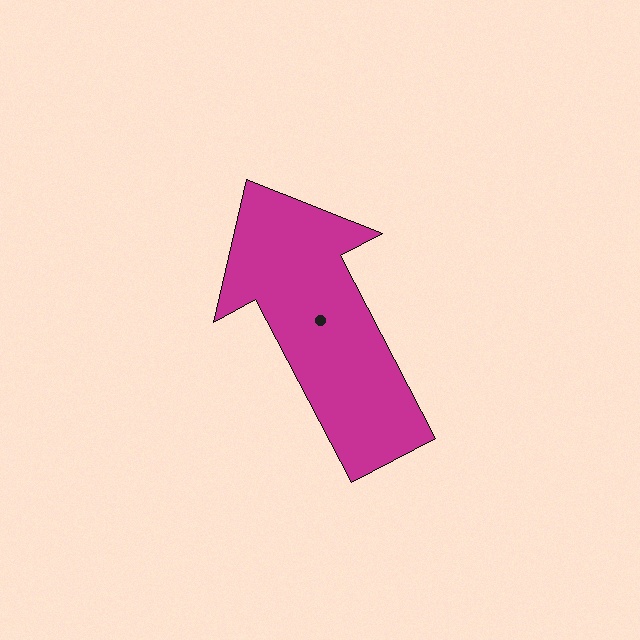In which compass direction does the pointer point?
Northwest.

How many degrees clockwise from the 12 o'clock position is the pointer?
Approximately 332 degrees.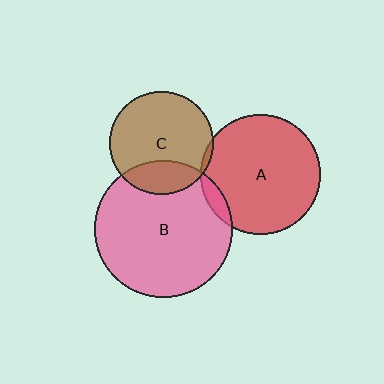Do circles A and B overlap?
Yes.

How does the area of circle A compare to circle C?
Approximately 1.4 times.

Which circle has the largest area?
Circle B (pink).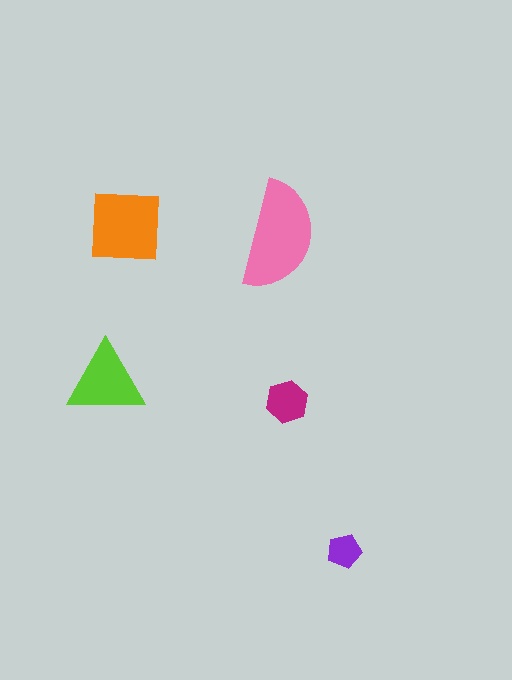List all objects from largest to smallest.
The pink semicircle, the orange square, the lime triangle, the magenta hexagon, the purple pentagon.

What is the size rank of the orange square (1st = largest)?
2nd.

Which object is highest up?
The orange square is topmost.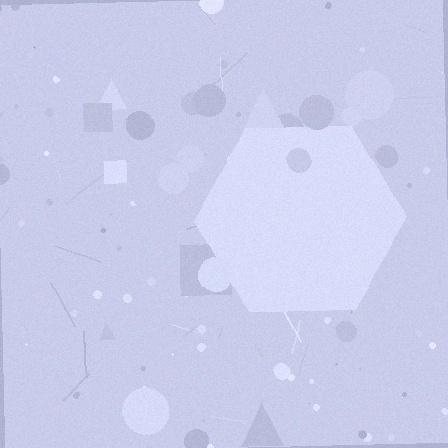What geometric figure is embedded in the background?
A hexagon is embedded in the background.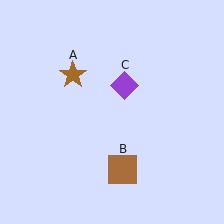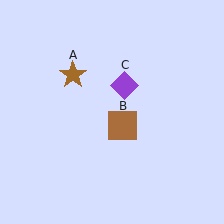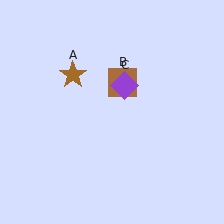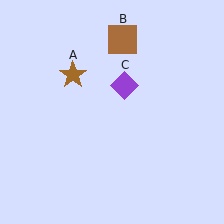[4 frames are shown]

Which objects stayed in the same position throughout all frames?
Brown star (object A) and purple diamond (object C) remained stationary.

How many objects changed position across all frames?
1 object changed position: brown square (object B).